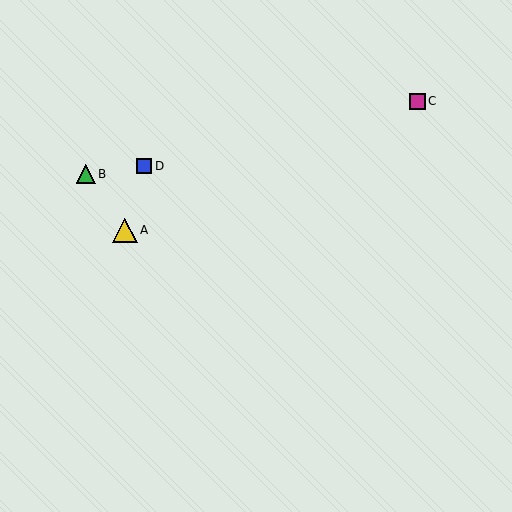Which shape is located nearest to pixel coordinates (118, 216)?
The yellow triangle (labeled A) at (125, 230) is nearest to that location.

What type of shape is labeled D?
Shape D is a blue square.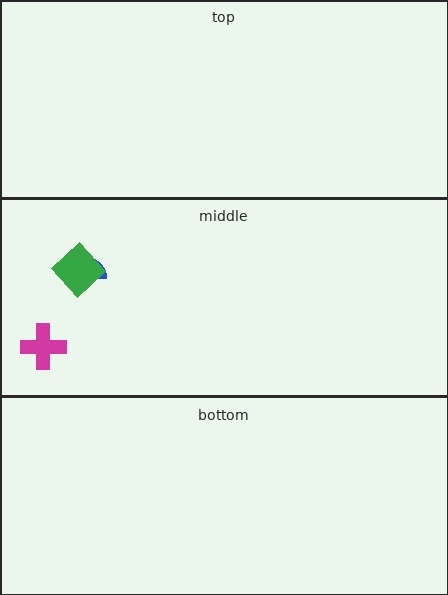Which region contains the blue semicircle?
The middle region.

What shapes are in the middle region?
The blue semicircle, the green diamond, the magenta cross.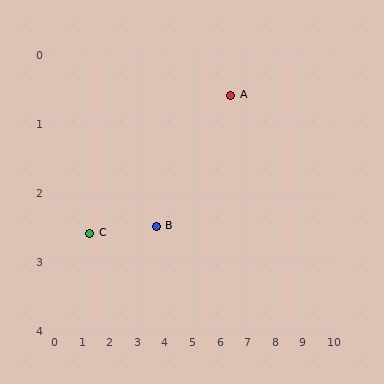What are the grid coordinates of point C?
Point C is at approximately (1.3, 2.6).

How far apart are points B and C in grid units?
Points B and C are about 2.4 grid units apart.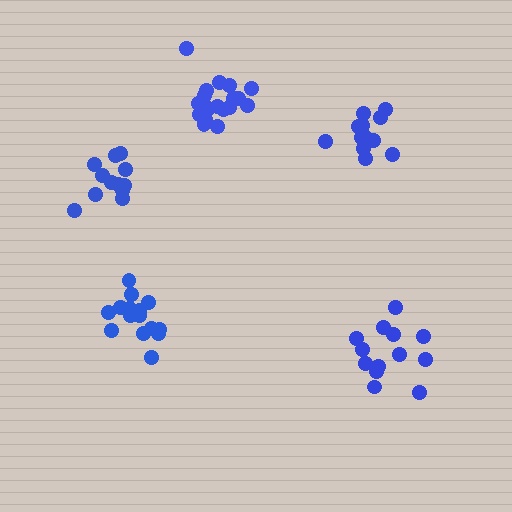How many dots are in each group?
Group 1: 18 dots, Group 2: 13 dots, Group 3: 12 dots, Group 4: 13 dots, Group 5: 15 dots (71 total).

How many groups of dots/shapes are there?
There are 5 groups.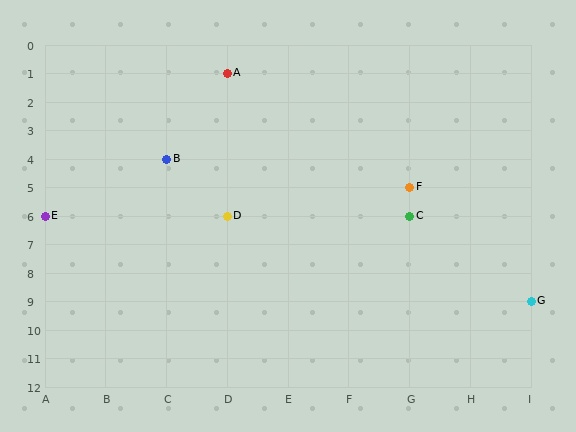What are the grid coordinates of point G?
Point G is at grid coordinates (I, 9).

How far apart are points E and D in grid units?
Points E and D are 3 columns apart.